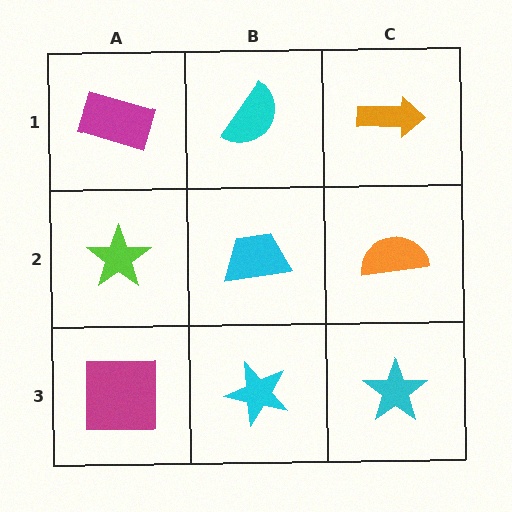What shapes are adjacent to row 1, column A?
A lime star (row 2, column A), a cyan semicircle (row 1, column B).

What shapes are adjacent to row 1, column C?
An orange semicircle (row 2, column C), a cyan semicircle (row 1, column B).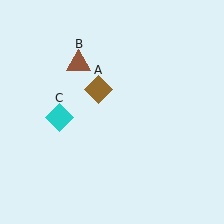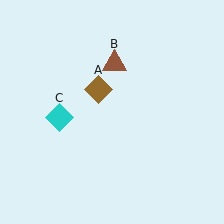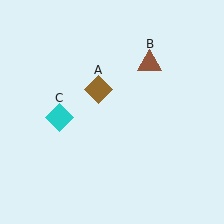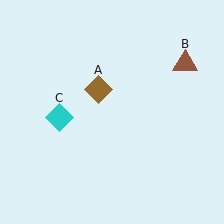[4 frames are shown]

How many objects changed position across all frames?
1 object changed position: brown triangle (object B).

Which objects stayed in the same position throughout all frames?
Brown diamond (object A) and cyan diamond (object C) remained stationary.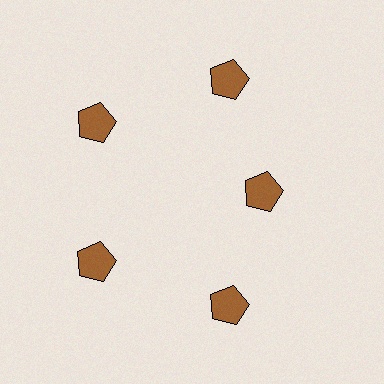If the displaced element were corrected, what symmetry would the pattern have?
It would have 5-fold rotational symmetry — the pattern would map onto itself every 72 degrees.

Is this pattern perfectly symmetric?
No. The 5 brown pentagons are arranged in a ring, but one element near the 3 o'clock position is pulled inward toward the center, breaking the 5-fold rotational symmetry.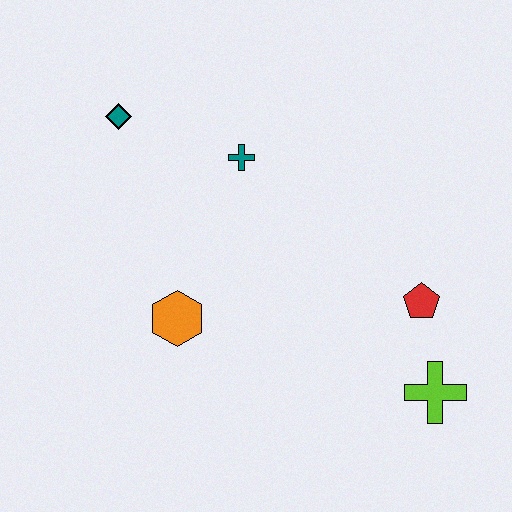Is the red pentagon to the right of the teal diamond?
Yes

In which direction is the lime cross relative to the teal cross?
The lime cross is below the teal cross.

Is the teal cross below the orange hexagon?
No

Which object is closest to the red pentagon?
The lime cross is closest to the red pentagon.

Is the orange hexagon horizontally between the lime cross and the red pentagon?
No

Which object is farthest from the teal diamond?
The lime cross is farthest from the teal diamond.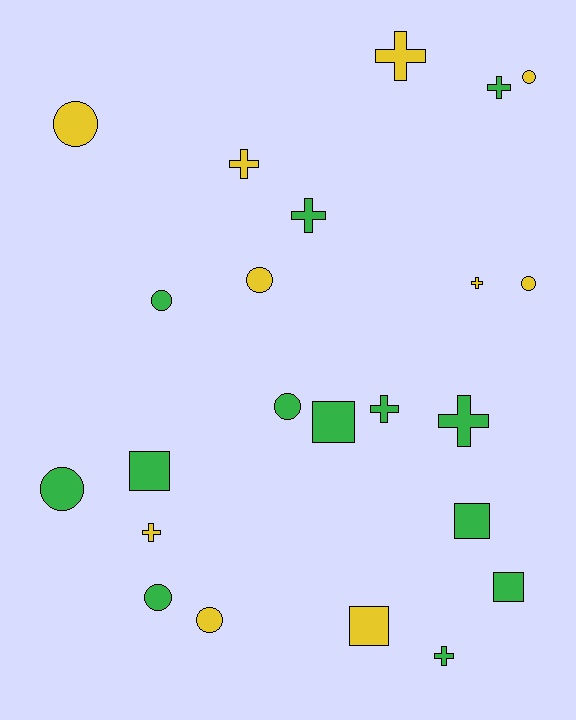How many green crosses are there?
There are 5 green crosses.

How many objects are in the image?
There are 23 objects.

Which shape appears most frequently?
Cross, with 9 objects.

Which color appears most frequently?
Green, with 13 objects.